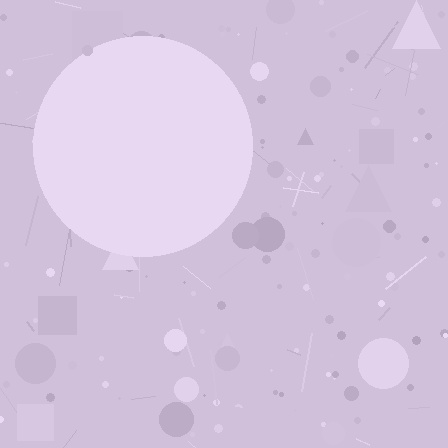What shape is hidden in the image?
A circle is hidden in the image.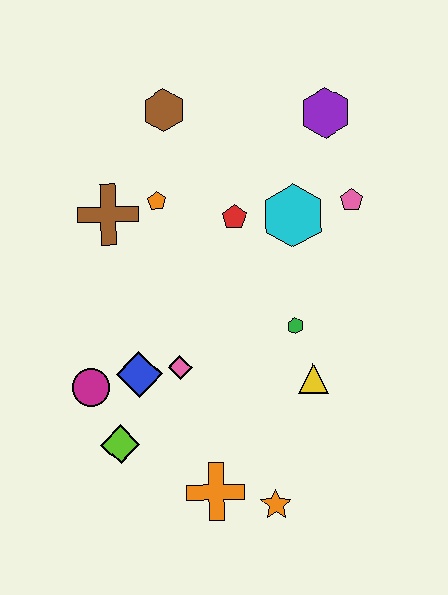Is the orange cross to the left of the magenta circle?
No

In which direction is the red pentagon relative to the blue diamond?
The red pentagon is above the blue diamond.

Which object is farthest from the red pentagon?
The orange star is farthest from the red pentagon.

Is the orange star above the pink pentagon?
No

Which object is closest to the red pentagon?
The cyan hexagon is closest to the red pentagon.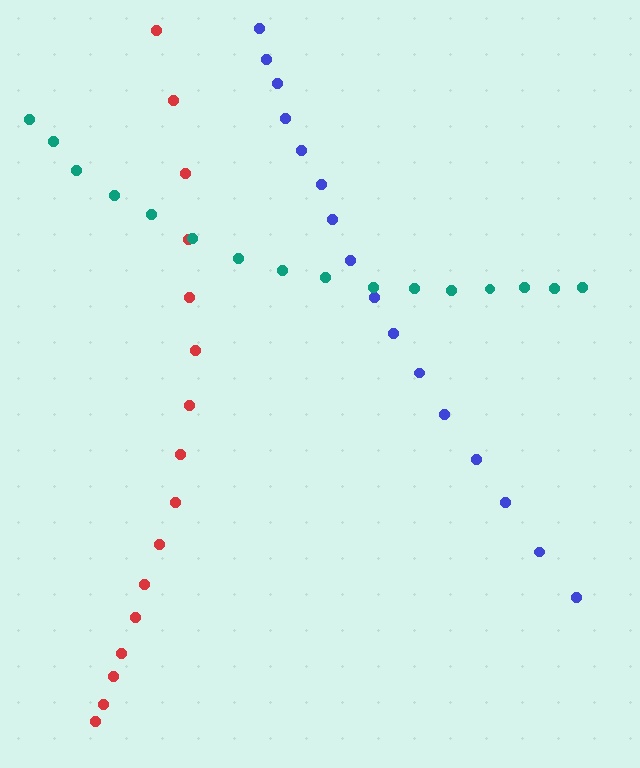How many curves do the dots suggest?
There are 3 distinct paths.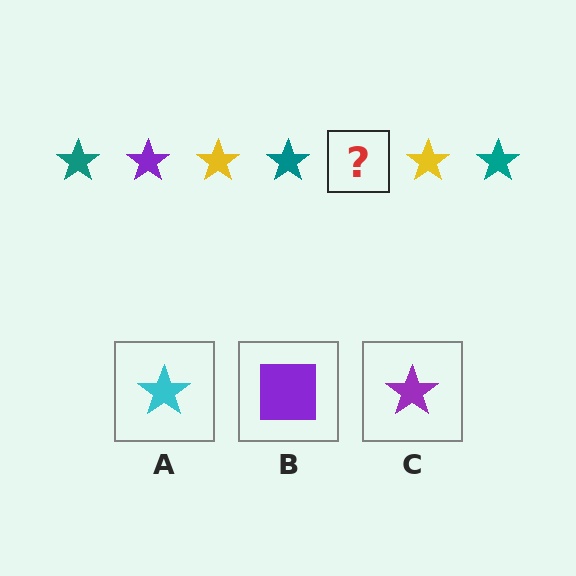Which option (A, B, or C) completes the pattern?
C.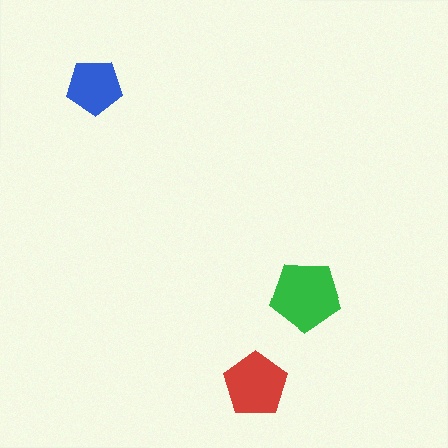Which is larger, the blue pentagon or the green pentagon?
The green one.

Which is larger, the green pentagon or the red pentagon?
The green one.